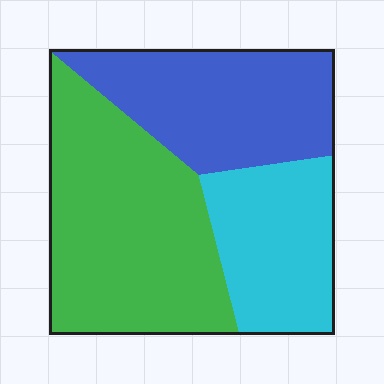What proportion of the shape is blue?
Blue covers 31% of the shape.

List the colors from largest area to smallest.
From largest to smallest: green, blue, cyan.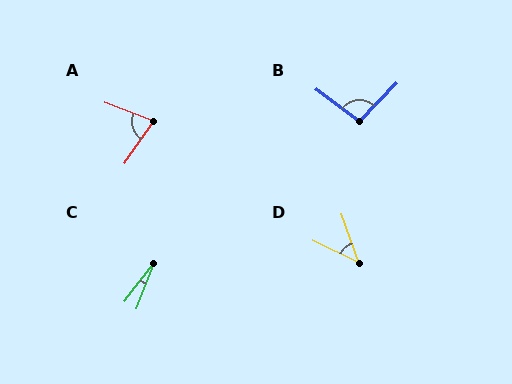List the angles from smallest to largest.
C (17°), D (44°), A (76°), B (98°).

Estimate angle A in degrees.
Approximately 76 degrees.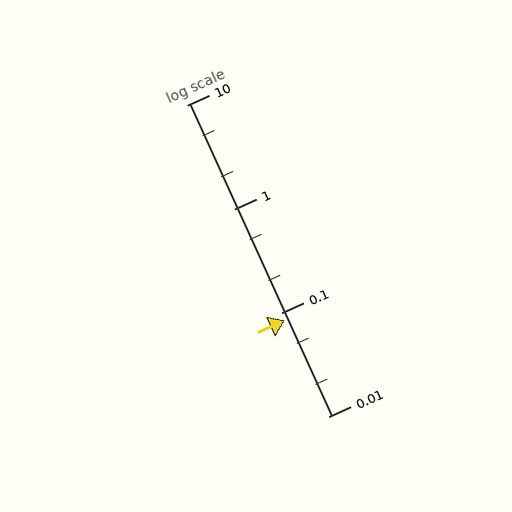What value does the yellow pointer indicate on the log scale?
The pointer indicates approximately 0.085.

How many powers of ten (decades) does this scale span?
The scale spans 3 decades, from 0.01 to 10.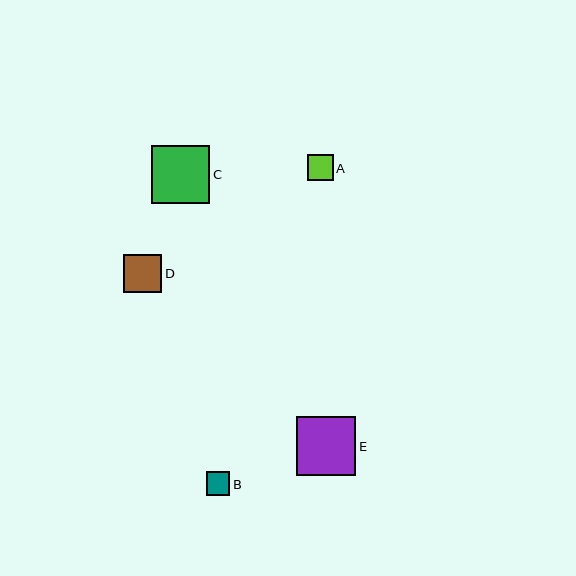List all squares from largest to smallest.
From largest to smallest: E, C, D, A, B.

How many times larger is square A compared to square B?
Square A is approximately 1.1 times the size of square B.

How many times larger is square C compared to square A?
Square C is approximately 2.2 times the size of square A.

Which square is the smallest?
Square B is the smallest with a size of approximately 23 pixels.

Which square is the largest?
Square E is the largest with a size of approximately 59 pixels.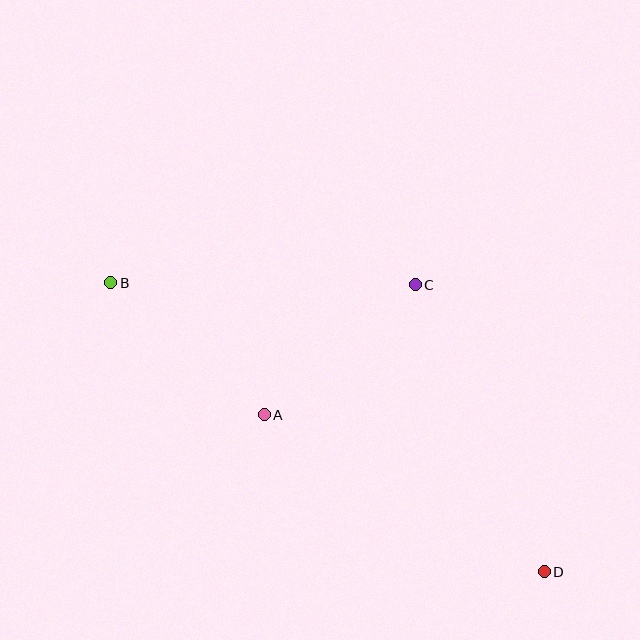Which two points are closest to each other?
Points A and C are closest to each other.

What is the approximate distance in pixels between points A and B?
The distance between A and B is approximately 203 pixels.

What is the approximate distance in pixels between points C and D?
The distance between C and D is approximately 315 pixels.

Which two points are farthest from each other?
Points B and D are farthest from each other.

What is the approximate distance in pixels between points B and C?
The distance between B and C is approximately 304 pixels.